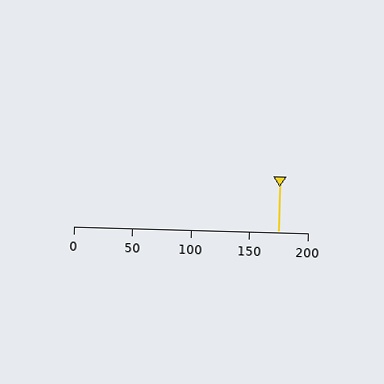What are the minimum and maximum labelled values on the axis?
The axis runs from 0 to 200.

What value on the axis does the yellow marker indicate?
The marker indicates approximately 175.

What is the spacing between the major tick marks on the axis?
The major ticks are spaced 50 apart.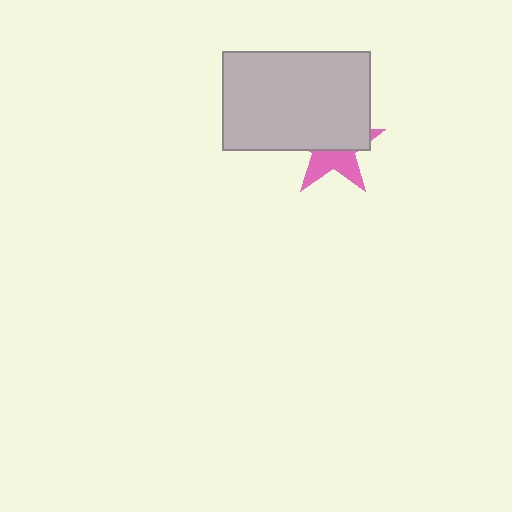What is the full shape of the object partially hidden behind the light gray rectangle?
The partially hidden object is a pink star.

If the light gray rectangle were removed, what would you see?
You would see the complete pink star.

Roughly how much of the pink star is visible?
A small part of it is visible (roughly 41%).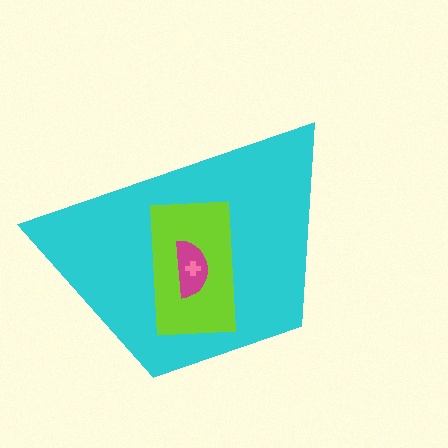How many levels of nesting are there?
4.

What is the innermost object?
The pink cross.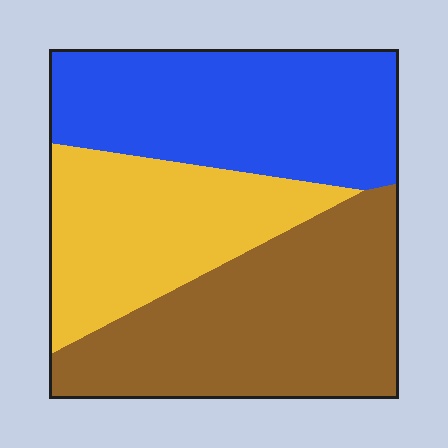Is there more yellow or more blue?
Blue.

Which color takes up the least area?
Yellow, at roughly 25%.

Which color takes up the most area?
Brown, at roughly 40%.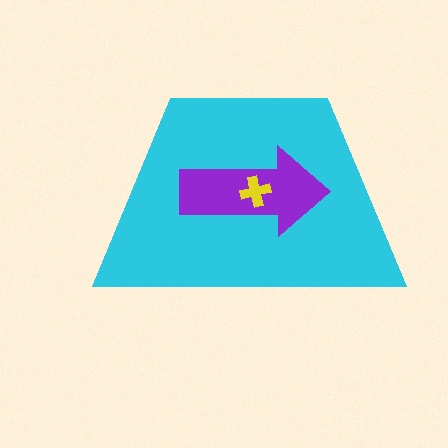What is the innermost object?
The yellow cross.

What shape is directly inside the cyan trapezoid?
The purple arrow.